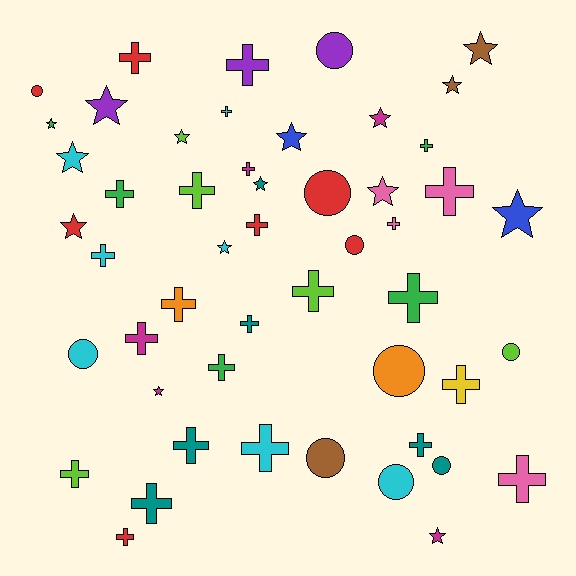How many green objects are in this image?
There are 5 green objects.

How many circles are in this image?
There are 10 circles.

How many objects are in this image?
There are 50 objects.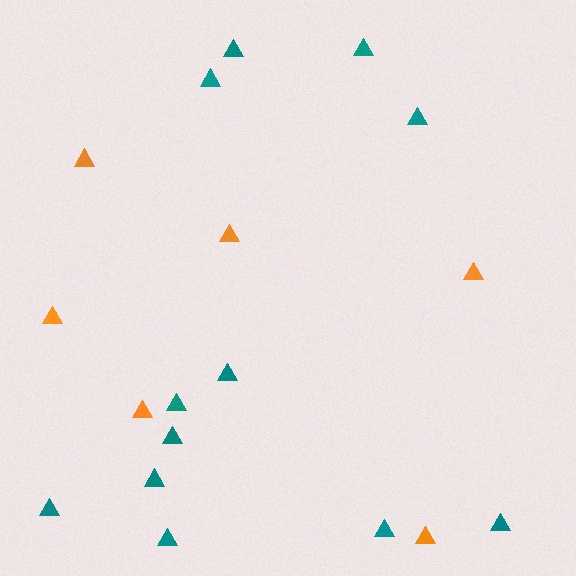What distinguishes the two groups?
There are 2 groups: one group of orange triangles (6) and one group of teal triangles (12).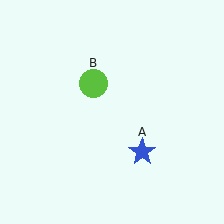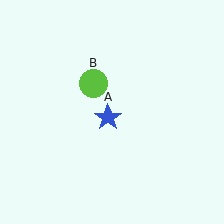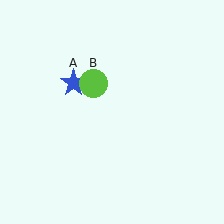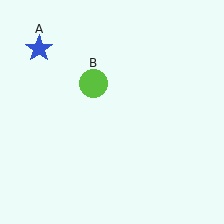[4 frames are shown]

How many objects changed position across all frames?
1 object changed position: blue star (object A).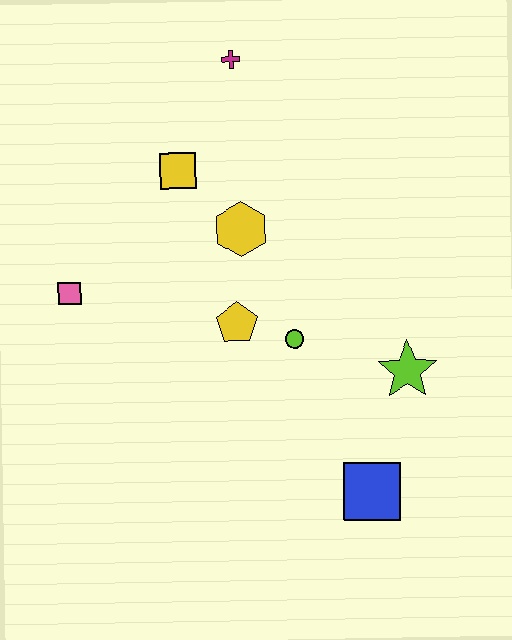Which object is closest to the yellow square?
The yellow hexagon is closest to the yellow square.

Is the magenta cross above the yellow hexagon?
Yes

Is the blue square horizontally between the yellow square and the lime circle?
No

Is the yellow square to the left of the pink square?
No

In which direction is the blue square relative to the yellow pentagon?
The blue square is below the yellow pentagon.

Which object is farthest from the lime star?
The magenta cross is farthest from the lime star.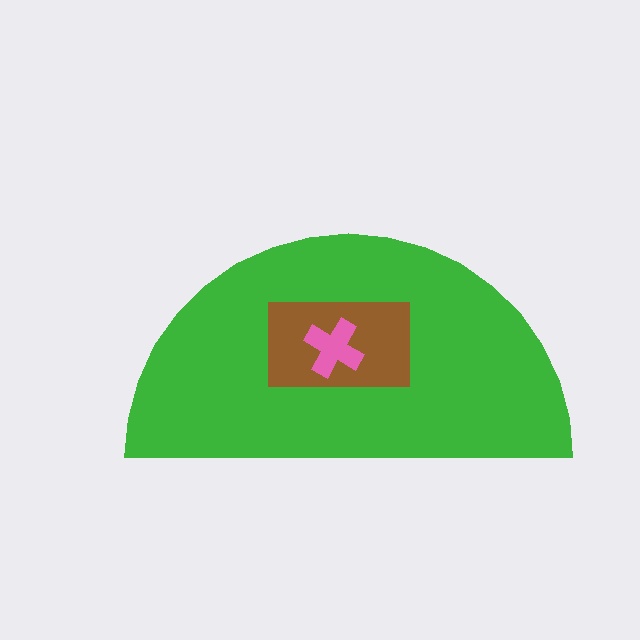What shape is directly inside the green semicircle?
The brown rectangle.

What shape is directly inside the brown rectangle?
The pink cross.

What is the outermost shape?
The green semicircle.